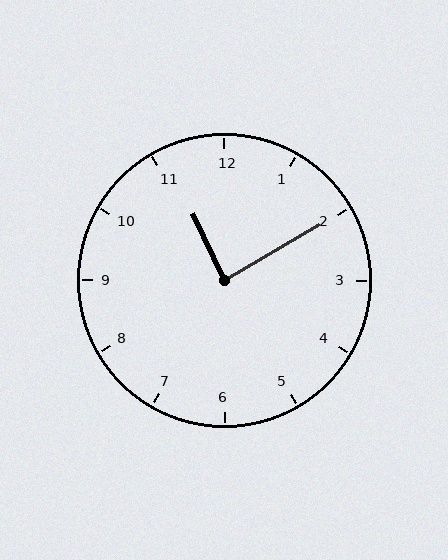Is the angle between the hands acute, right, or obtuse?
It is right.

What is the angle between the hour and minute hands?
Approximately 85 degrees.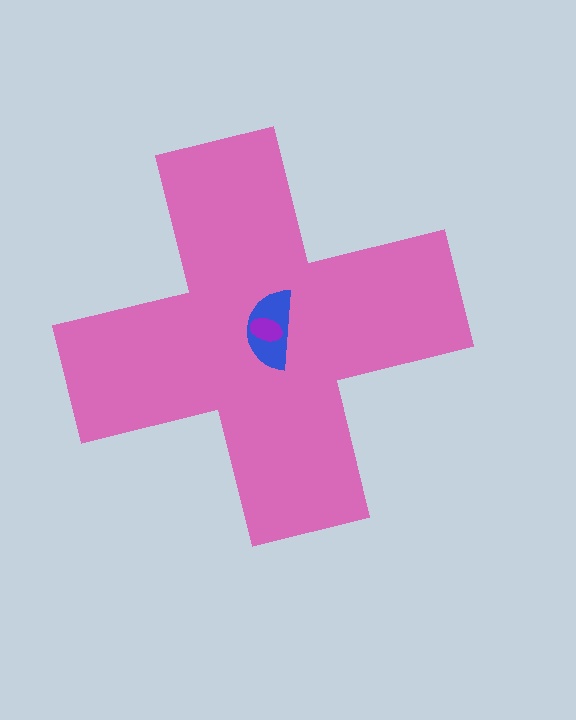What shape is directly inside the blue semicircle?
The purple ellipse.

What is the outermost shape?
The pink cross.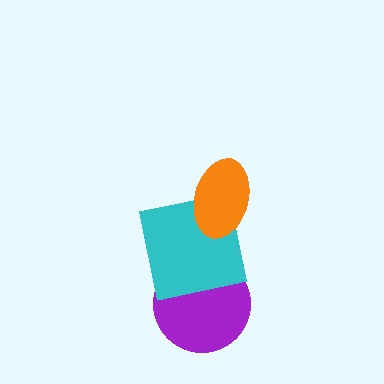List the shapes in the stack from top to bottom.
From top to bottom: the orange ellipse, the cyan square, the purple circle.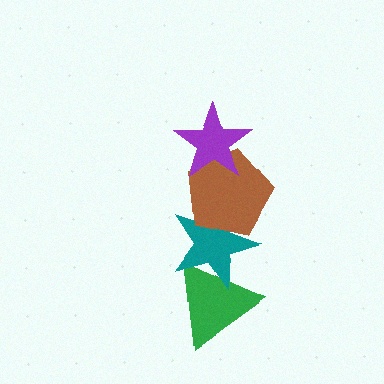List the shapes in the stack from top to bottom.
From top to bottom: the purple star, the brown pentagon, the teal star, the green triangle.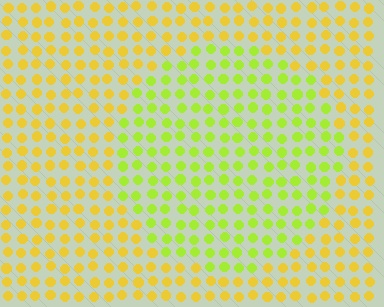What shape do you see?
I see a circle.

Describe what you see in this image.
The image is filled with small yellow elements in a uniform arrangement. A circle-shaped region is visible where the elements are tinted to a slightly different hue, forming a subtle color boundary.